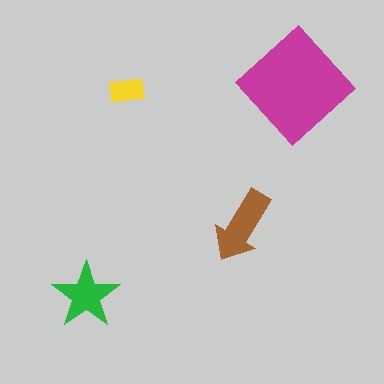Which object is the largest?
The magenta diamond.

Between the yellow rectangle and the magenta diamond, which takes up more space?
The magenta diamond.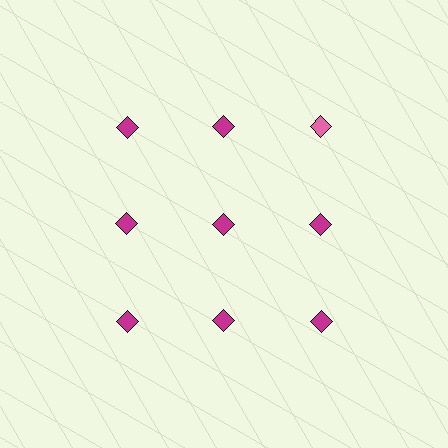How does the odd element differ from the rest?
It has a different color: pink instead of magenta.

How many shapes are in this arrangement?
There are 9 shapes arranged in a grid pattern.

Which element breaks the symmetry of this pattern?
The pink diamond in the top row, center column breaks the symmetry. All other shapes are magenta diamonds.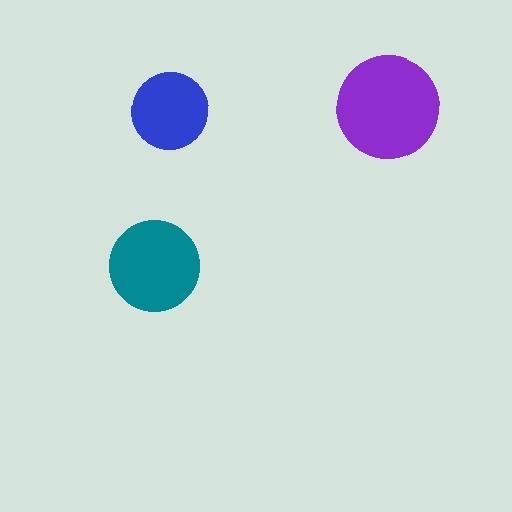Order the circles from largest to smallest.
the purple one, the teal one, the blue one.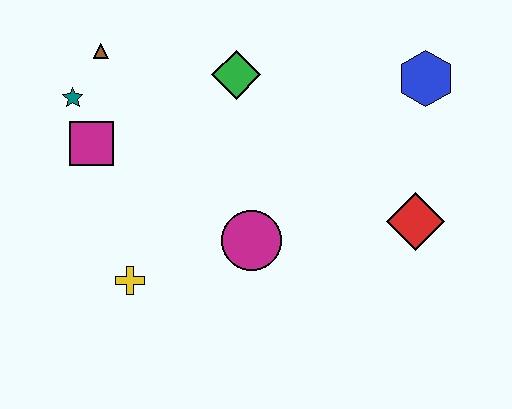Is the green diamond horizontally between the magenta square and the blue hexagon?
Yes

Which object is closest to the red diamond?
The blue hexagon is closest to the red diamond.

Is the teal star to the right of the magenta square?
No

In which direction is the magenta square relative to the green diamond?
The magenta square is to the left of the green diamond.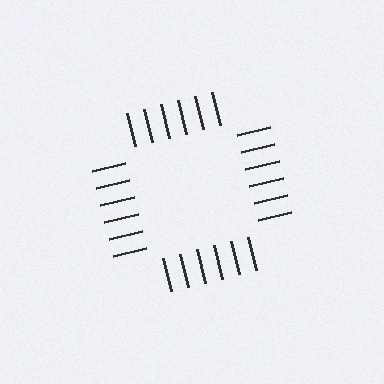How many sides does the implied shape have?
4 sides — the line-ends trace a square.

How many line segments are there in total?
24 — 6 along each of the 4 edges.